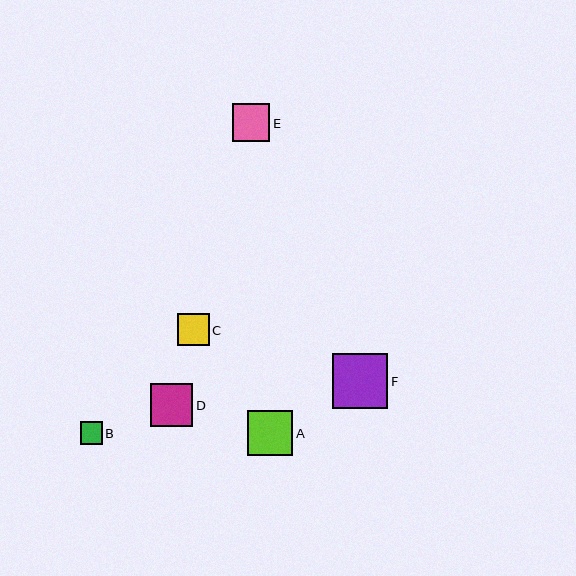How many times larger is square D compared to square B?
Square D is approximately 1.9 times the size of square B.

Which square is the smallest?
Square B is the smallest with a size of approximately 22 pixels.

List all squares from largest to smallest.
From largest to smallest: F, A, D, E, C, B.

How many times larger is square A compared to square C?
Square A is approximately 1.4 times the size of square C.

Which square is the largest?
Square F is the largest with a size of approximately 55 pixels.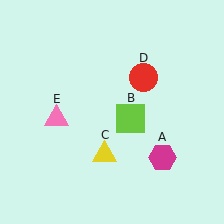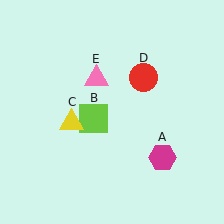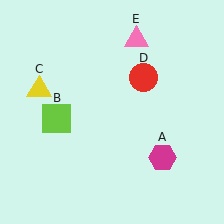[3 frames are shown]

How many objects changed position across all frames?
3 objects changed position: lime square (object B), yellow triangle (object C), pink triangle (object E).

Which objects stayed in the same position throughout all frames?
Magenta hexagon (object A) and red circle (object D) remained stationary.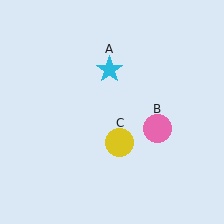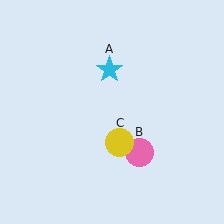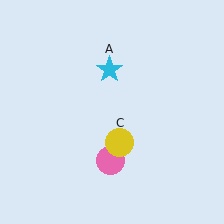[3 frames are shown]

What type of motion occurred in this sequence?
The pink circle (object B) rotated clockwise around the center of the scene.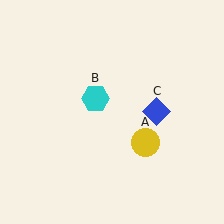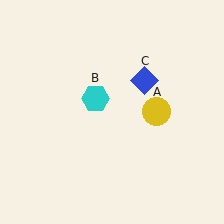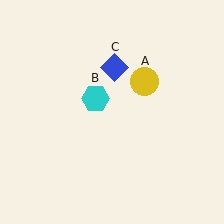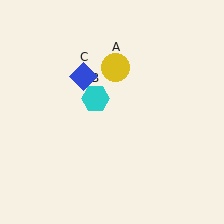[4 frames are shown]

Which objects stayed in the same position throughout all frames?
Cyan hexagon (object B) remained stationary.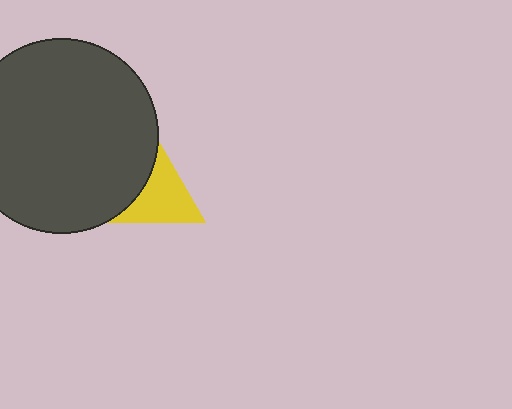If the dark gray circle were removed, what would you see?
You would see the complete yellow triangle.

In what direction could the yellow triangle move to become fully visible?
The yellow triangle could move right. That would shift it out from behind the dark gray circle entirely.